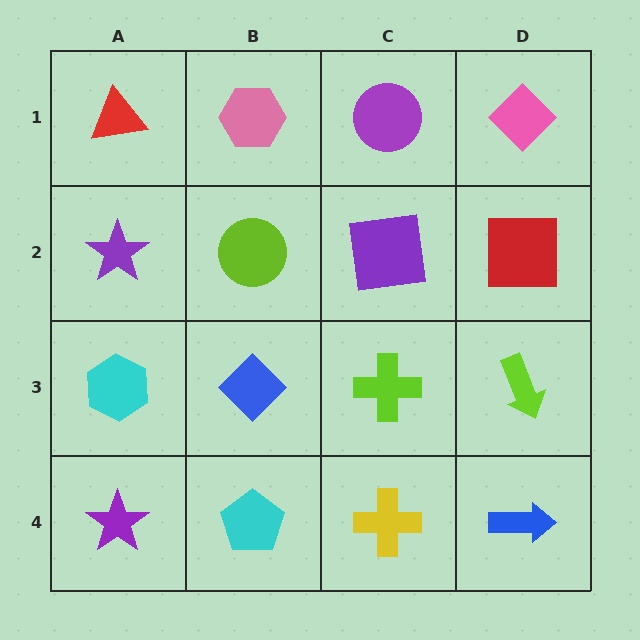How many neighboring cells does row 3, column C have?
4.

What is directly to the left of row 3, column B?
A cyan hexagon.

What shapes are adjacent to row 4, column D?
A lime arrow (row 3, column D), a yellow cross (row 4, column C).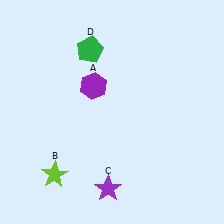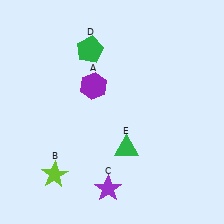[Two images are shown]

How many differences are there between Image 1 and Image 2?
There is 1 difference between the two images.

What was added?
A green triangle (E) was added in Image 2.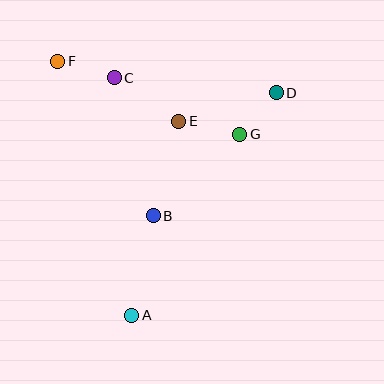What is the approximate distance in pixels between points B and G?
The distance between B and G is approximately 119 pixels.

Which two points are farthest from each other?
Points A and D are farthest from each other.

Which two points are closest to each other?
Points D and G are closest to each other.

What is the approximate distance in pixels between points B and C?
The distance between B and C is approximately 143 pixels.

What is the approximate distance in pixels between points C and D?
The distance between C and D is approximately 163 pixels.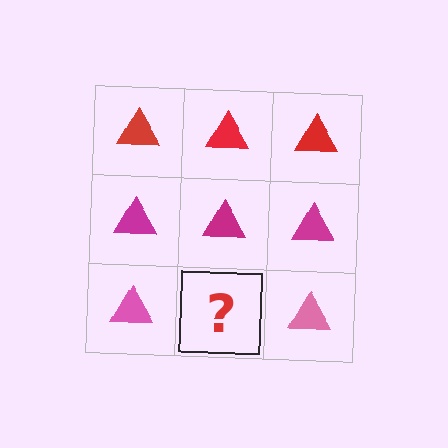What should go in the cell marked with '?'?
The missing cell should contain a pink triangle.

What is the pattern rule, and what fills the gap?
The rule is that each row has a consistent color. The gap should be filled with a pink triangle.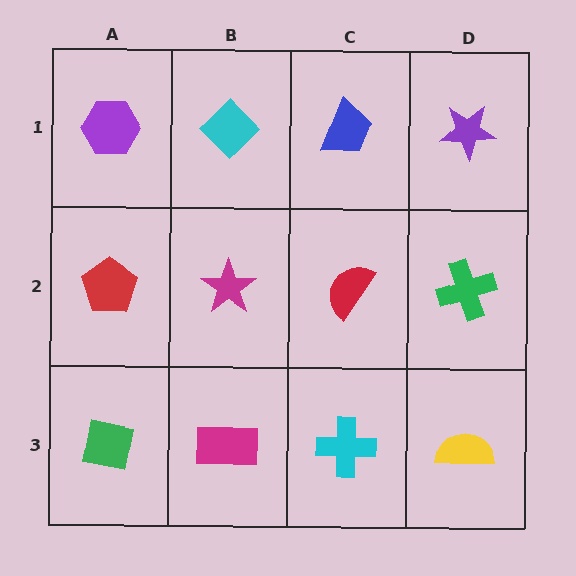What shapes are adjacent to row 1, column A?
A red pentagon (row 2, column A), a cyan diamond (row 1, column B).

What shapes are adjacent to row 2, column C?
A blue trapezoid (row 1, column C), a cyan cross (row 3, column C), a magenta star (row 2, column B), a green cross (row 2, column D).